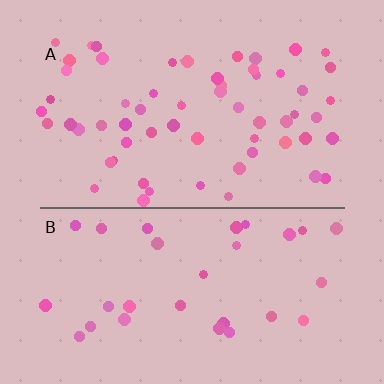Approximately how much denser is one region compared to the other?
Approximately 1.9× — region A over region B.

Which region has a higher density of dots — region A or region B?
A (the top).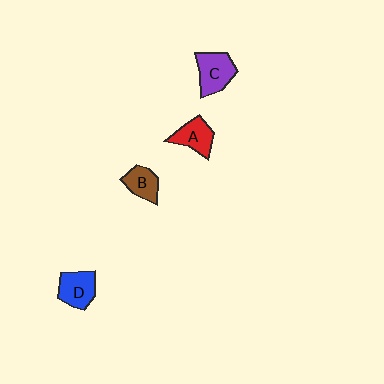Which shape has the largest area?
Shape C (purple).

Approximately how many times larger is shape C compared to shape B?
Approximately 1.4 times.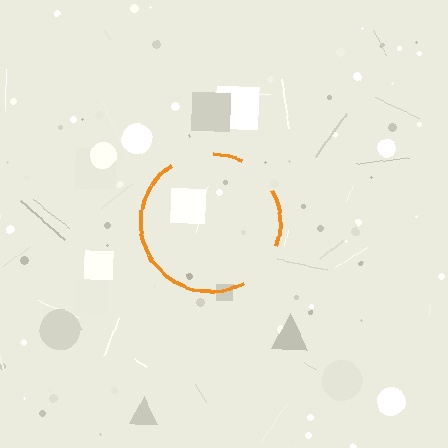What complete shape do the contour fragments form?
The contour fragments form a circle.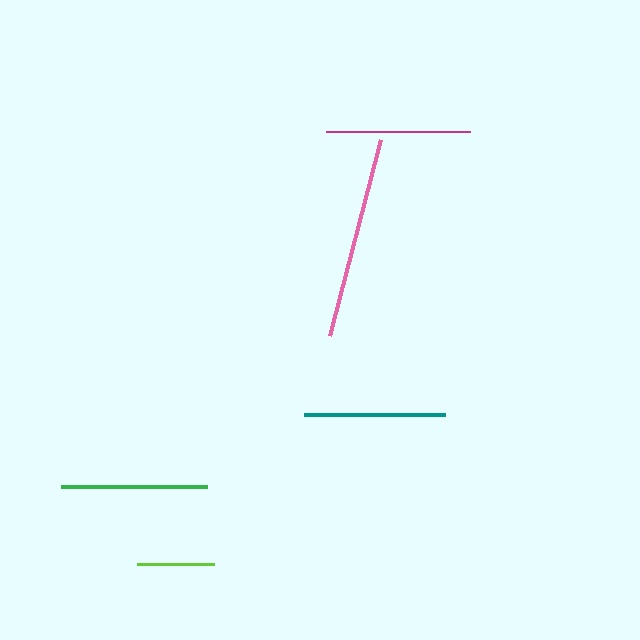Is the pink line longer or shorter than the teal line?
The pink line is longer than the teal line.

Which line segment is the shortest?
The lime line is the shortest at approximately 77 pixels.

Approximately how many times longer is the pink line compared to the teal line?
The pink line is approximately 1.4 times the length of the teal line.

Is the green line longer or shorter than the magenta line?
The green line is longer than the magenta line.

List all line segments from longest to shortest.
From longest to shortest: pink, green, magenta, teal, lime.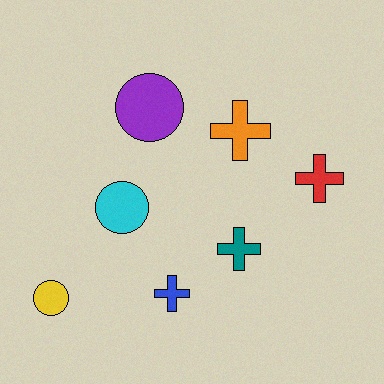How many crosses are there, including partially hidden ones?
There are 4 crosses.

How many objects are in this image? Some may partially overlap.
There are 7 objects.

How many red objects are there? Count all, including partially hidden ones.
There is 1 red object.